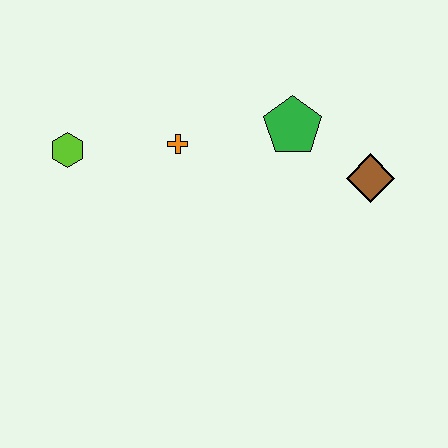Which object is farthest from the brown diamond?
The lime hexagon is farthest from the brown diamond.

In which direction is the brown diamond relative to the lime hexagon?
The brown diamond is to the right of the lime hexagon.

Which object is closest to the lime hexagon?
The orange cross is closest to the lime hexagon.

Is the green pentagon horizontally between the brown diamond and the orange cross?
Yes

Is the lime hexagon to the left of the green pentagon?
Yes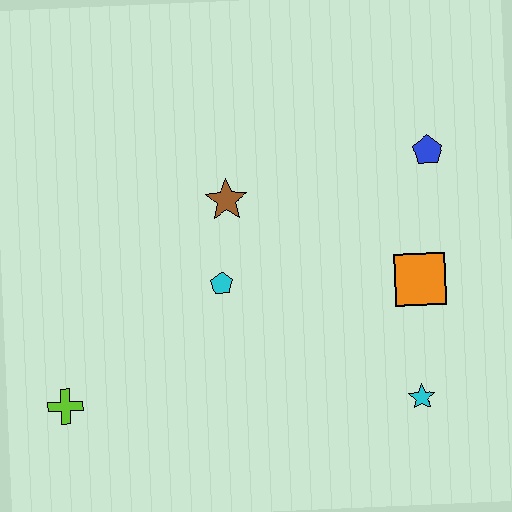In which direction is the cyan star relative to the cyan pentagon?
The cyan star is to the right of the cyan pentagon.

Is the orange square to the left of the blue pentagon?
Yes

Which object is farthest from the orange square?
The lime cross is farthest from the orange square.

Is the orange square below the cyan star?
No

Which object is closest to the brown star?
The cyan pentagon is closest to the brown star.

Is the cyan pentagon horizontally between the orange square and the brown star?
No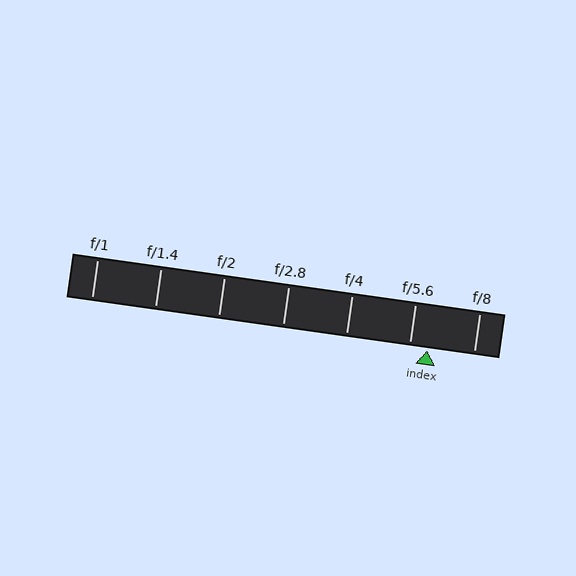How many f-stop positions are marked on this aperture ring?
There are 7 f-stop positions marked.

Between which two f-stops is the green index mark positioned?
The index mark is between f/5.6 and f/8.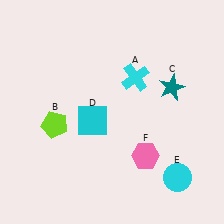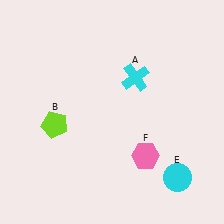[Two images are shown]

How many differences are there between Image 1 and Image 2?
There are 2 differences between the two images.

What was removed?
The teal star (C), the cyan square (D) were removed in Image 2.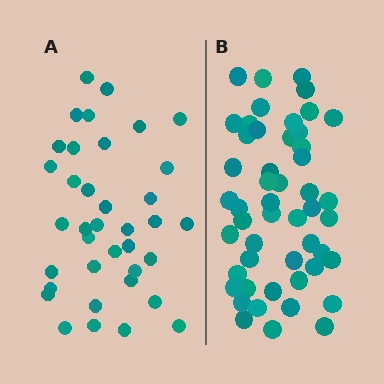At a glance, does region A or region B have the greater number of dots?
Region B (the right region) has more dots.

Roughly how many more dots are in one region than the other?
Region B has approximately 15 more dots than region A.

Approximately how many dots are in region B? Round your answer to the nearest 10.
About 50 dots.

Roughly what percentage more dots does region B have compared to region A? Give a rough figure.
About 35% more.